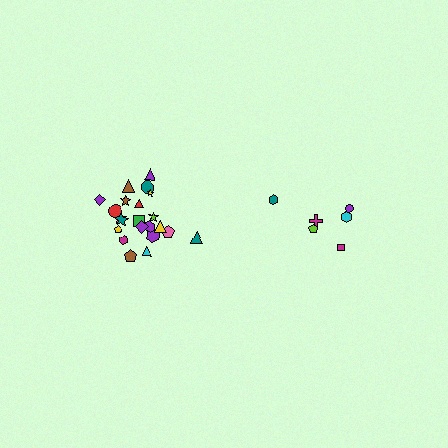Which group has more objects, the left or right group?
The left group.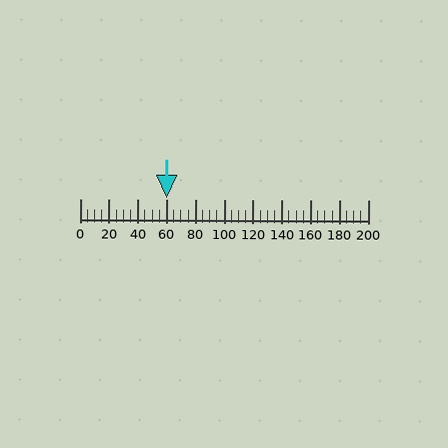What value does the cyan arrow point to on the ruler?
The cyan arrow points to approximately 60.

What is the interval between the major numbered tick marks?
The major tick marks are spaced 20 units apart.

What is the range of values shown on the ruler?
The ruler shows values from 0 to 200.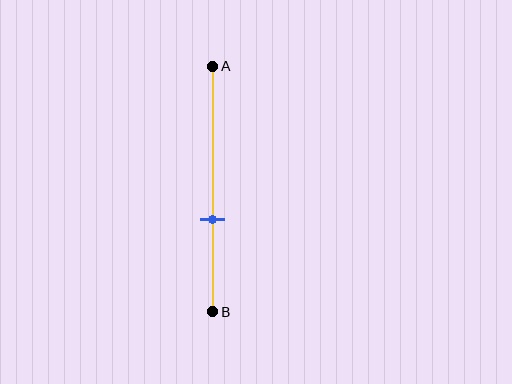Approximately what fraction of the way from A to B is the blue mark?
The blue mark is approximately 65% of the way from A to B.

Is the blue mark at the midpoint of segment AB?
No, the mark is at about 65% from A, not at the 50% midpoint.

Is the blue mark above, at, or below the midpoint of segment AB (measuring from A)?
The blue mark is below the midpoint of segment AB.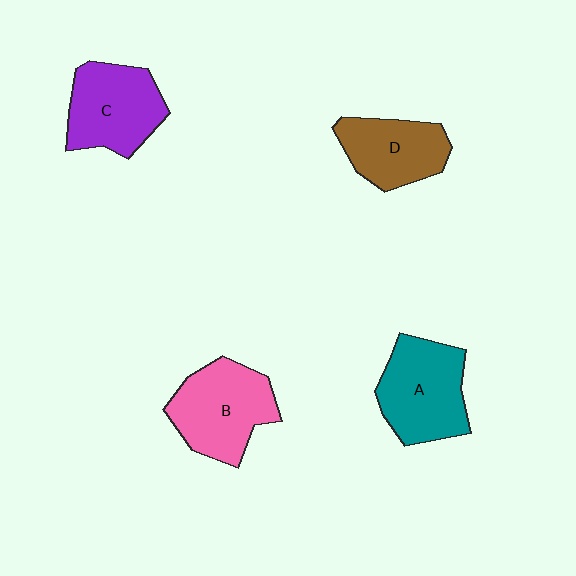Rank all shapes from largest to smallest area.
From largest to smallest: B (pink), A (teal), C (purple), D (brown).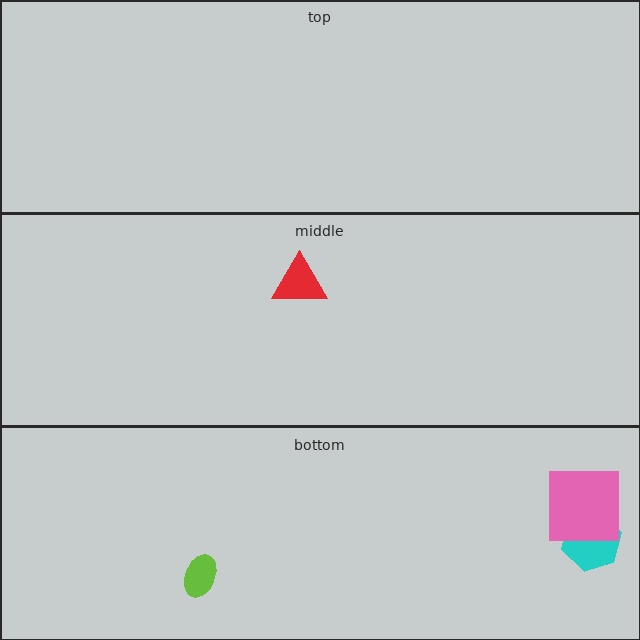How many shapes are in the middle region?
1.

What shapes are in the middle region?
The red triangle.